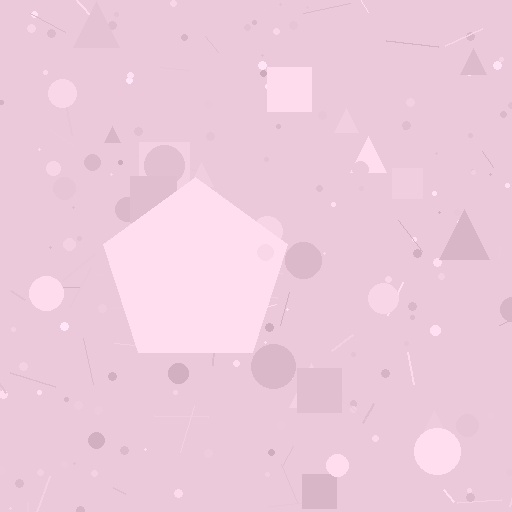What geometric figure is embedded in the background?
A pentagon is embedded in the background.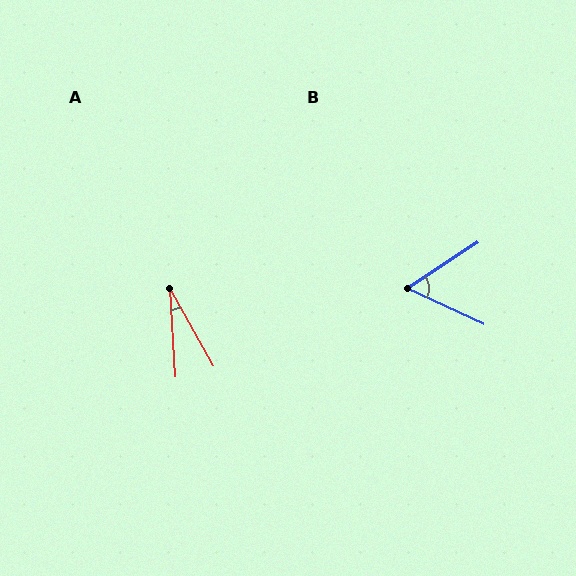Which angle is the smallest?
A, at approximately 26 degrees.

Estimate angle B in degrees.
Approximately 59 degrees.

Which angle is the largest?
B, at approximately 59 degrees.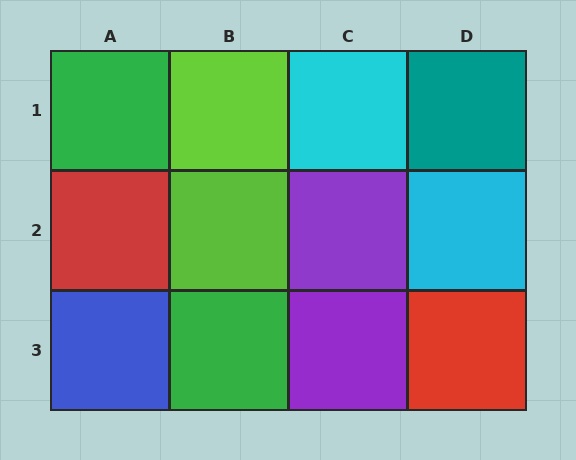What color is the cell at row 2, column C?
Purple.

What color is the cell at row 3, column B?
Green.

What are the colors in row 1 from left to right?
Green, lime, cyan, teal.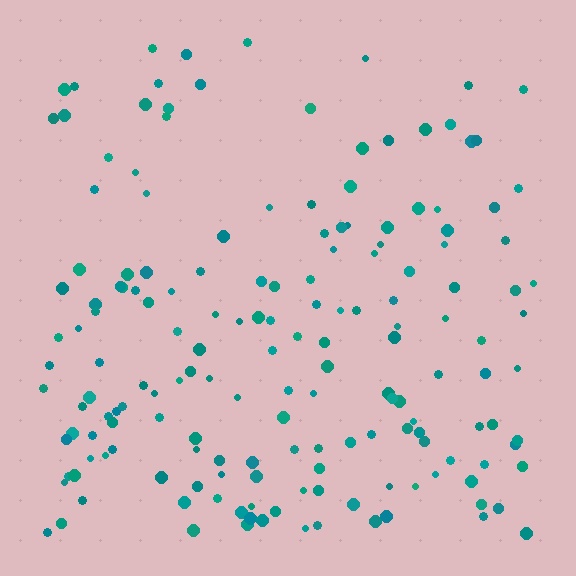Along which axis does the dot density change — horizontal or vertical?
Vertical.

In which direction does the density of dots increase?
From top to bottom, with the bottom side densest.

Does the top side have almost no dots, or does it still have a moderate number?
Still a moderate number, just noticeably fewer than the bottom.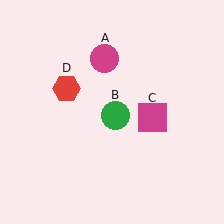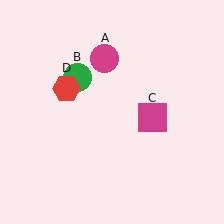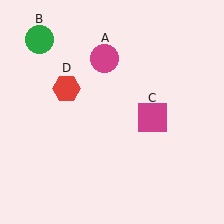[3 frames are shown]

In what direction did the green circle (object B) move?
The green circle (object B) moved up and to the left.